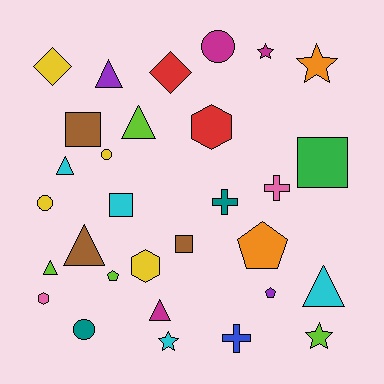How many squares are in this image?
There are 4 squares.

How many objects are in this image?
There are 30 objects.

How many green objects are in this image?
There is 1 green object.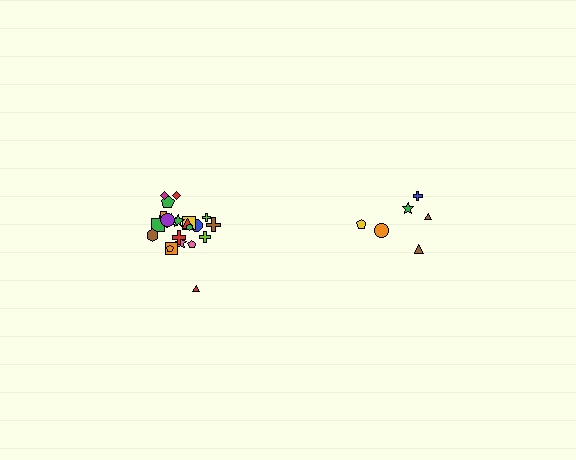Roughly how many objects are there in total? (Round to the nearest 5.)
Roughly 30 objects in total.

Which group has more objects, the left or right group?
The left group.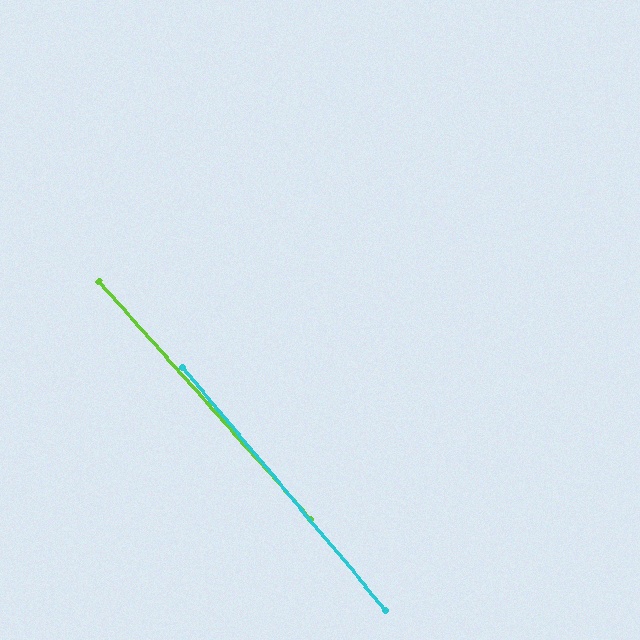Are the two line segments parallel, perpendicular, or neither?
Parallel — their directions differ by only 1.8°.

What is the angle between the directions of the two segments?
Approximately 2 degrees.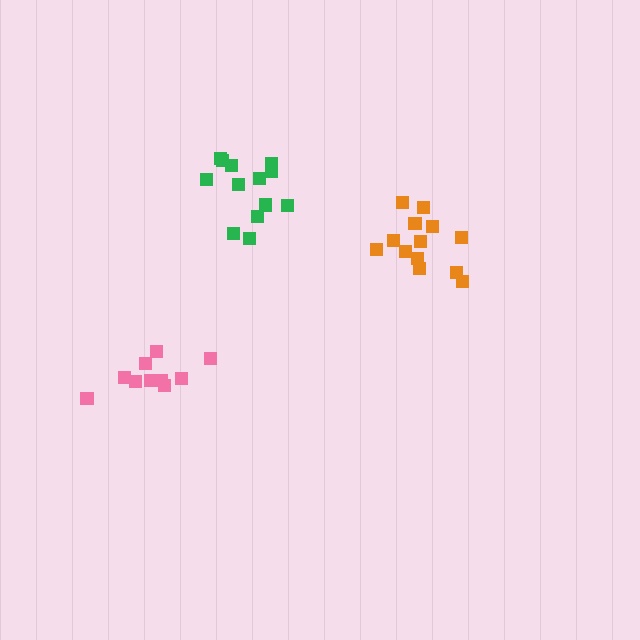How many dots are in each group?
Group 1: 13 dots, Group 2: 10 dots, Group 3: 13 dots (36 total).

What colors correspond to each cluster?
The clusters are colored: orange, pink, green.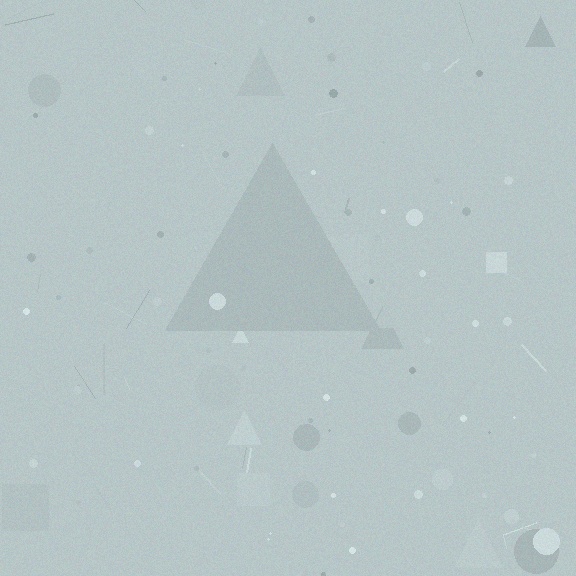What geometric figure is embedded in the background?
A triangle is embedded in the background.